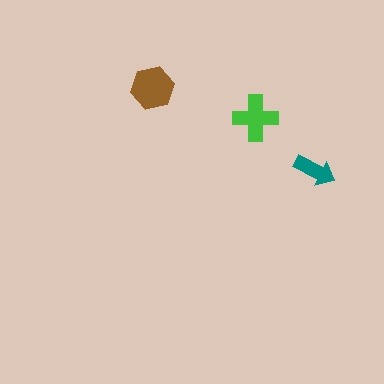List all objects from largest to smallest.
The brown hexagon, the green cross, the teal arrow.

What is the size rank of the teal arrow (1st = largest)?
3rd.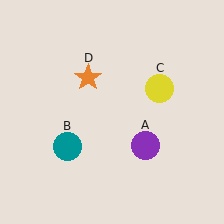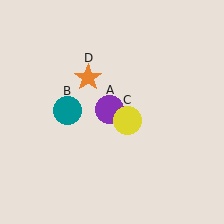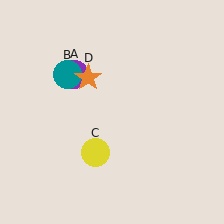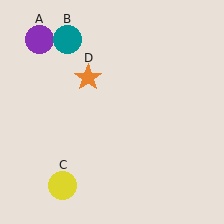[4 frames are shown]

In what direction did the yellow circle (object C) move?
The yellow circle (object C) moved down and to the left.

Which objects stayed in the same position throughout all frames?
Orange star (object D) remained stationary.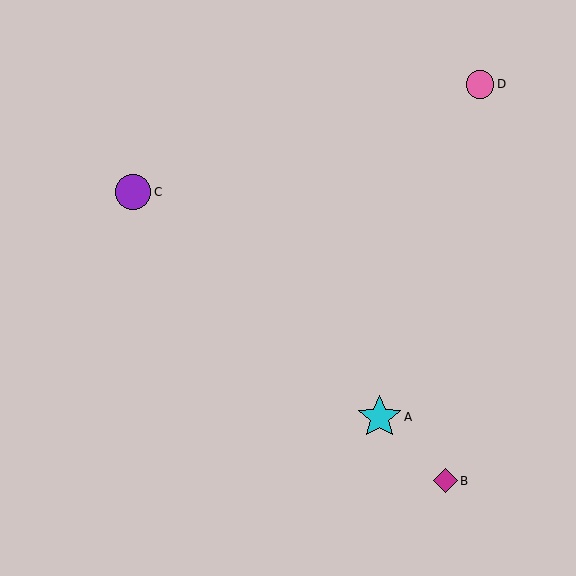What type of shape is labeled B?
Shape B is a magenta diamond.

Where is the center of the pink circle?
The center of the pink circle is at (480, 84).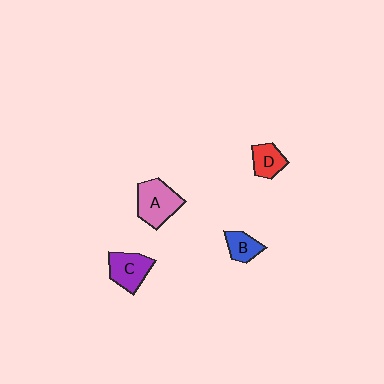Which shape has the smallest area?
Shape B (blue).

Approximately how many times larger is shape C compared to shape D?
Approximately 1.4 times.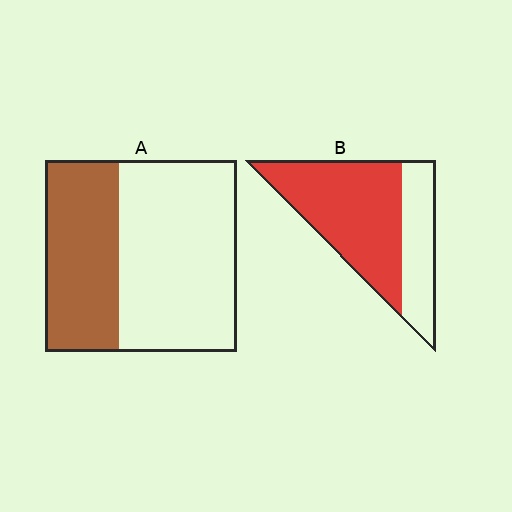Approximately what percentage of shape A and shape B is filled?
A is approximately 40% and B is approximately 70%.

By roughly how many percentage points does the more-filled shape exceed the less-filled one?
By roughly 30 percentage points (B over A).